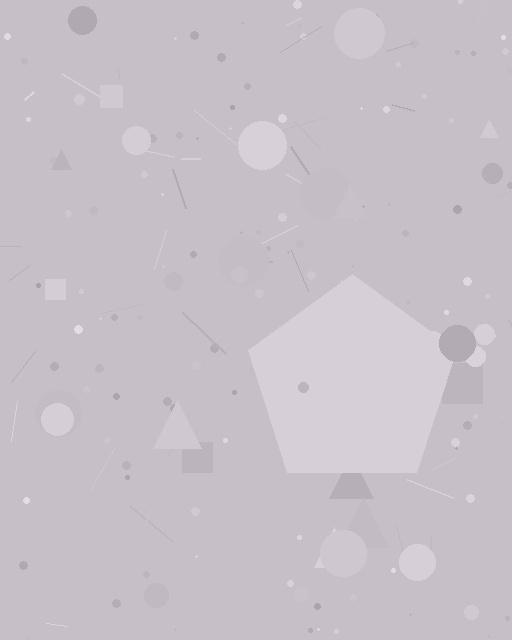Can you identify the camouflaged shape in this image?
The camouflaged shape is a pentagon.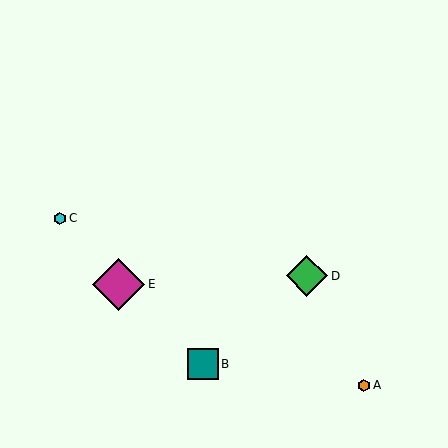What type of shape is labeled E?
Shape E is a magenta diamond.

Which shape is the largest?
The magenta diamond (labeled E) is the largest.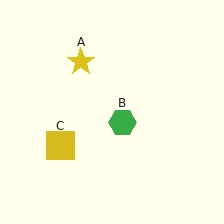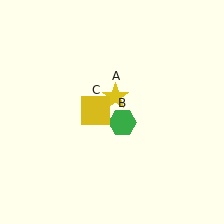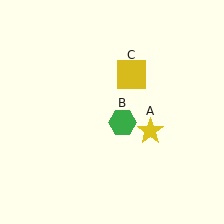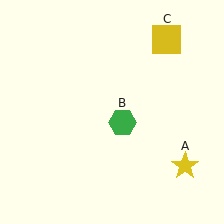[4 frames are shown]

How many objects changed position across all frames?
2 objects changed position: yellow star (object A), yellow square (object C).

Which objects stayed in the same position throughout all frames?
Green hexagon (object B) remained stationary.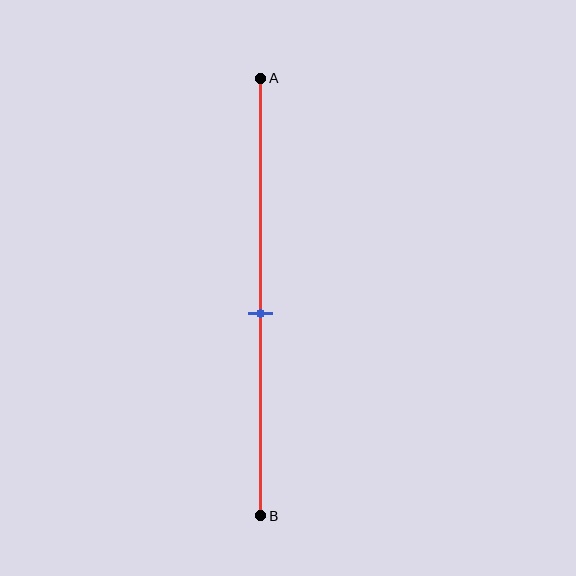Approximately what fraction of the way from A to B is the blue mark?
The blue mark is approximately 55% of the way from A to B.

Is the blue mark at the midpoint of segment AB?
No, the mark is at about 55% from A, not at the 50% midpoint.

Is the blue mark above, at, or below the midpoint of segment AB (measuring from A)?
The blue mark is below the midpoint of segment AB.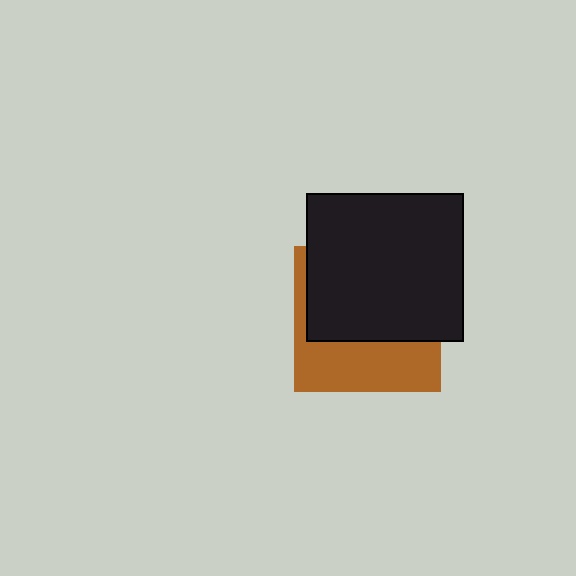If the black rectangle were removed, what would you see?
You would see the complete brown square.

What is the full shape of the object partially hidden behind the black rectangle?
The partially hidden object is a brown square.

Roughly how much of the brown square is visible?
A small part of it is visible (roughly 40%).